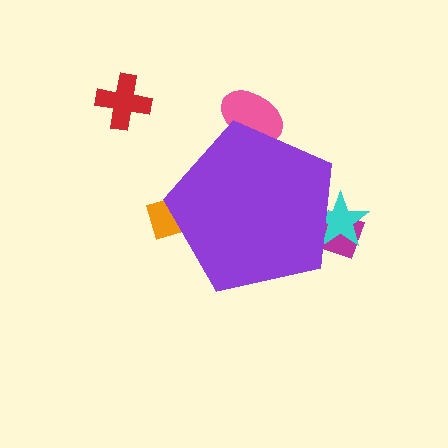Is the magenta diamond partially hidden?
Yes, the magenta diamond is partially hidden behind the purple pentagon.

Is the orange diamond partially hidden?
Yes, the orange diamond is partially hidden behind the purple pentagon.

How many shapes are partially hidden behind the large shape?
4 shapes are partially hidden.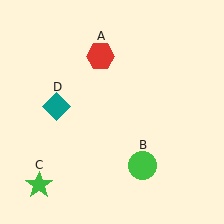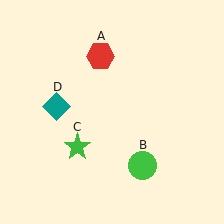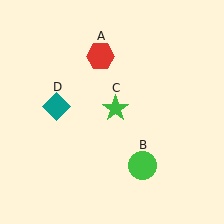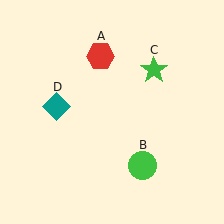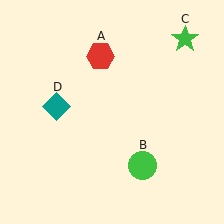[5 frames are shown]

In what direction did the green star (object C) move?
The green star (object C) moved up and to the right.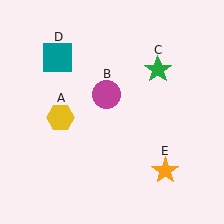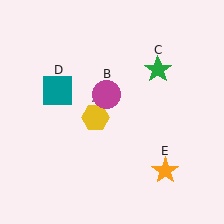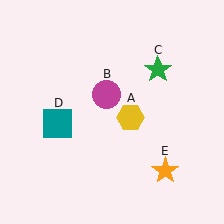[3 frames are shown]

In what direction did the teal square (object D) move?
The teal square (object D) moved down.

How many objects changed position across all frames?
2 objects changed position: yellow hexagon (object A), teal square (object D).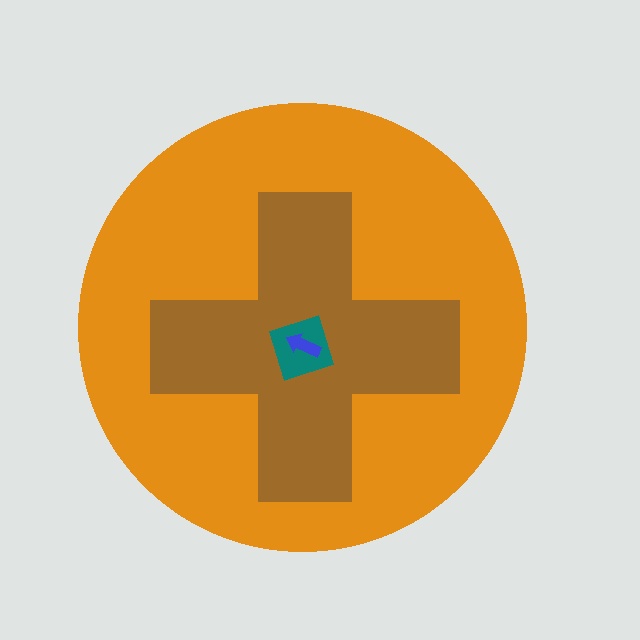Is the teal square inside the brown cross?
Yes.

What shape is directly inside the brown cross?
The teal square.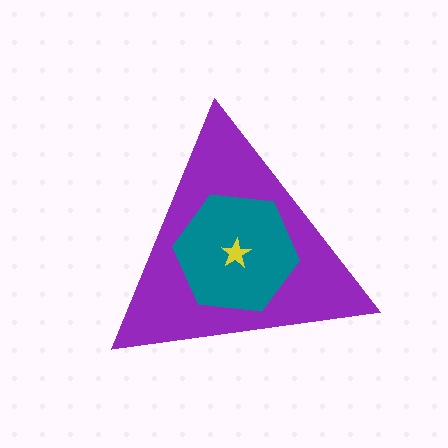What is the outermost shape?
The purple triangle.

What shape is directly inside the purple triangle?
The teal hexagon.